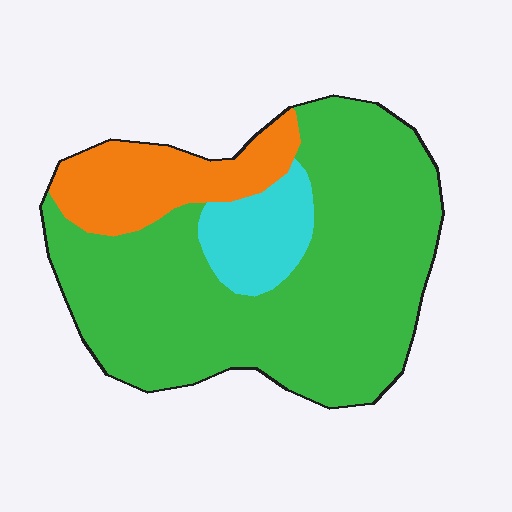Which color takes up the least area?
Cyan, at roughly 10%.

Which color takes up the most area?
Green, at roughly 70%.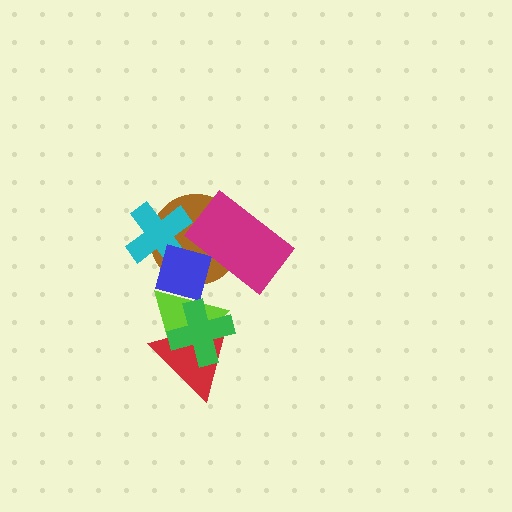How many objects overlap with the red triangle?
2 objects overlap with the red triangle.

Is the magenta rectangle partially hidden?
No, no other shape covers it.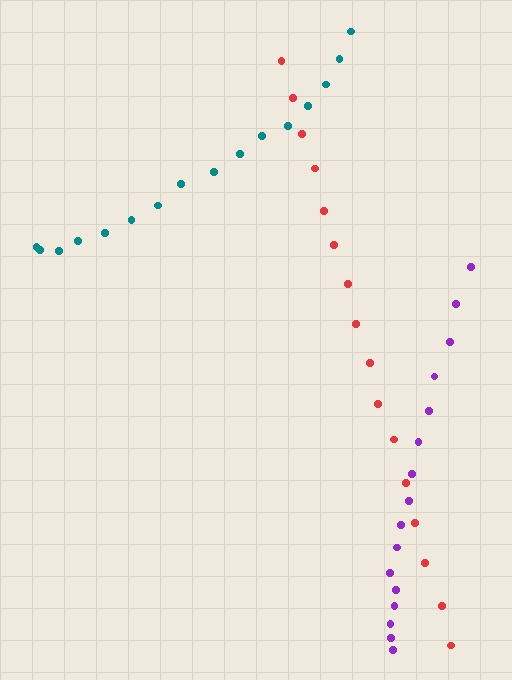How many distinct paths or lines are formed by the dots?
There are 3 distinct paths.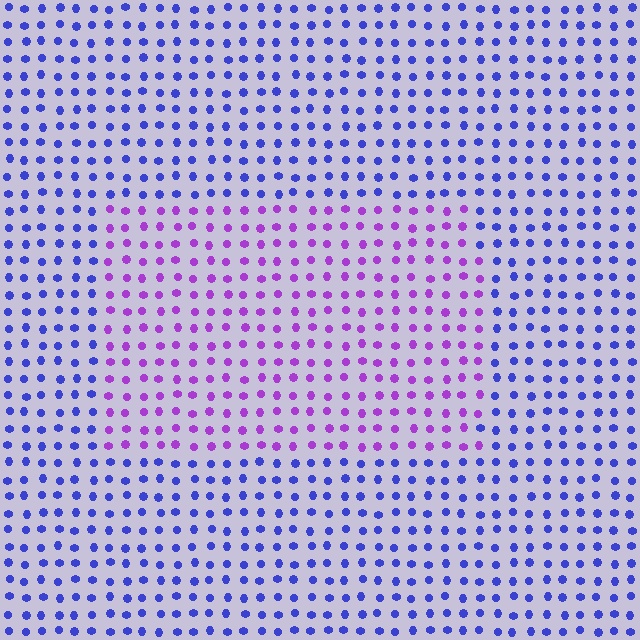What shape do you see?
I see a rectangle.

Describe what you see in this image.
The image is filled with small blue elements in a uniform arrangement. A rectangle-shaped region is visible where the elements are tinted to a slightly different hue, forming a subtle color boundary.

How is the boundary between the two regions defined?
The boundary is defined purely by a slight shift in hue (about 47 degrees). Spacing, size, and orientation are identical on both sides.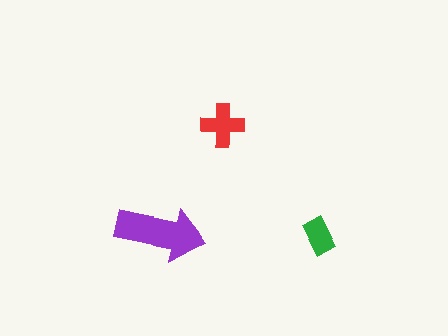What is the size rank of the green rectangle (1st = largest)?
3rd.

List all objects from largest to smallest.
The purple arrow, the red cross, the green rectangle.